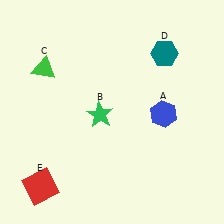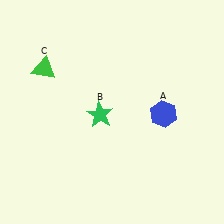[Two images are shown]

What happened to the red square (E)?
The red square (E) was removed in Image 2. It was in the bottom-left area of Image 1.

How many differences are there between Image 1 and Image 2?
There are 2 differences between the two images.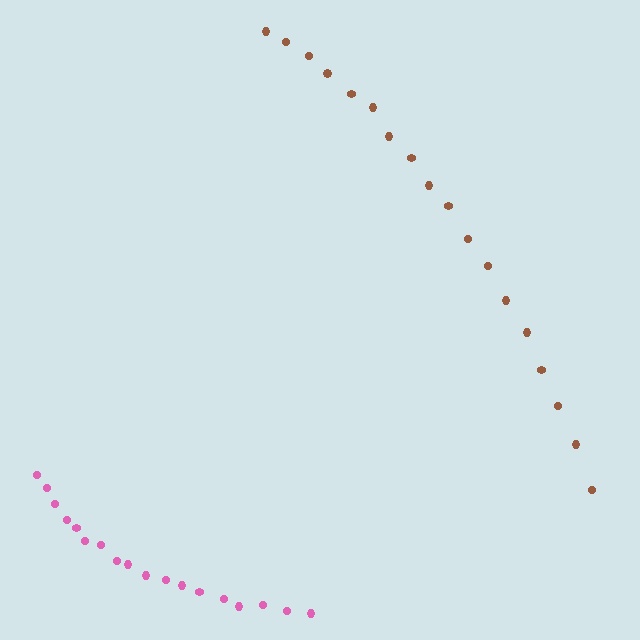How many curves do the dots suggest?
There are 2 distinct paths.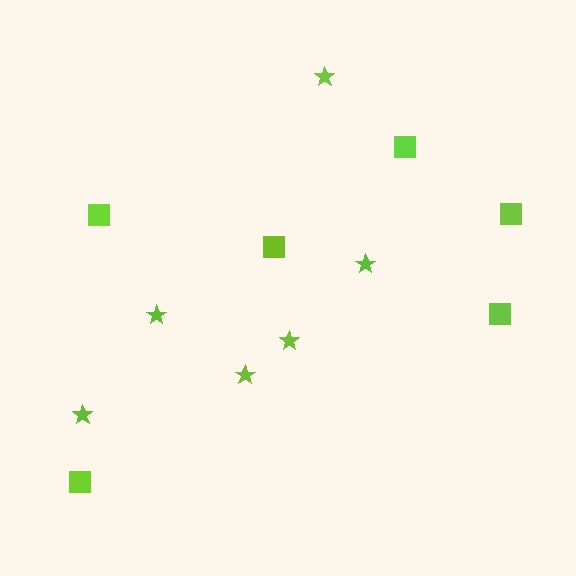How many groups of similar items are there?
There are 2 groups: one group of squares (6) and one group of stars (6).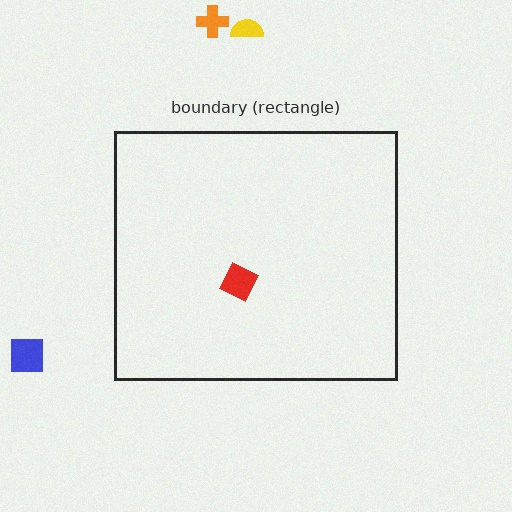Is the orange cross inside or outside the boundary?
Outside.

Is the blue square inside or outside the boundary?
Outside.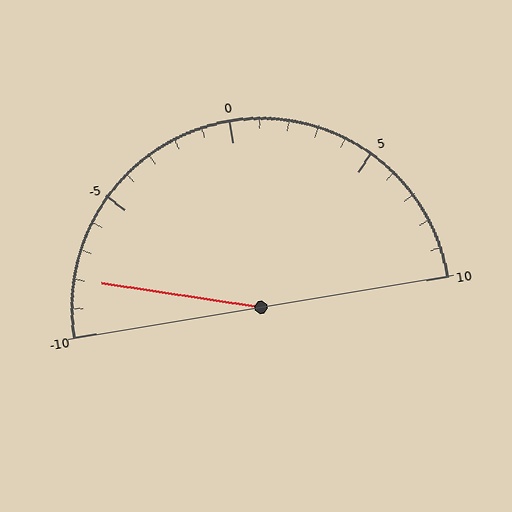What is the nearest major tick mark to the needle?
The nearest major tick mark is -10.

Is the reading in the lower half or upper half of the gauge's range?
The reading is in the lower half of the range (-10 to 10).